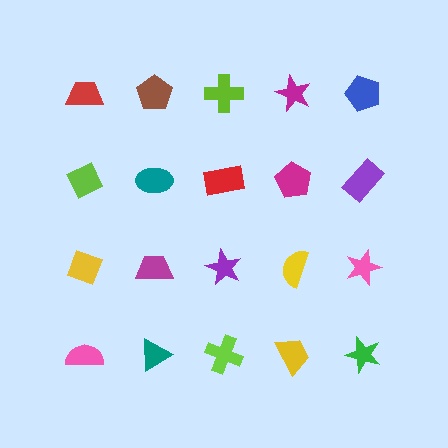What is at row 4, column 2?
A teal triangle.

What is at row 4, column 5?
A green star.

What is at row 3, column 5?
A pink star.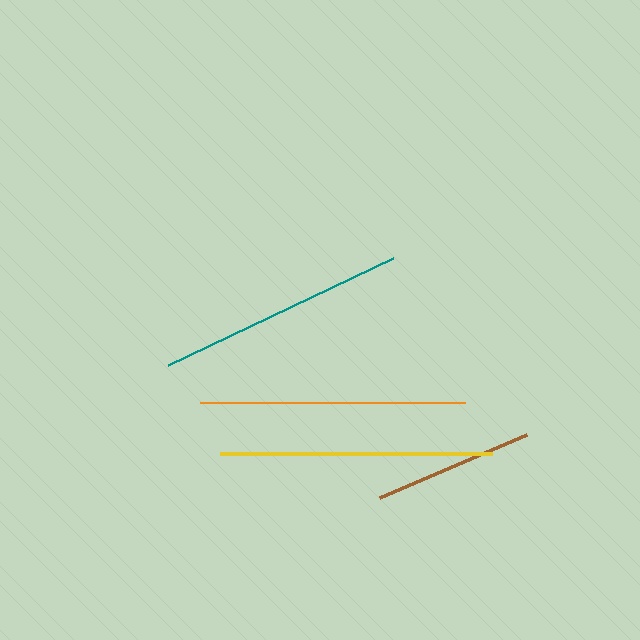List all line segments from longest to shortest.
From longest to shortest: yellow, orange, teal, brown.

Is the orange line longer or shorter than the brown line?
The orange line is longer than the brown line.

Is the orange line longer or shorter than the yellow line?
The yellow line is longer than the orange line.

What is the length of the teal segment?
The teal segment is approximately 250 pixels long.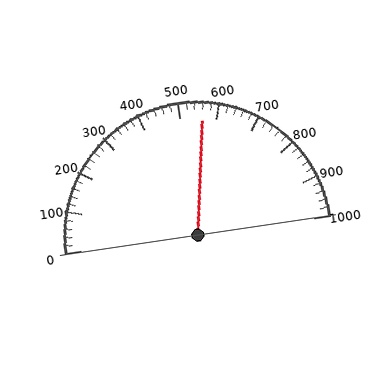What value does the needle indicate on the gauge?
The needle indicates approximately 560.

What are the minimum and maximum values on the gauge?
The gauge ranges from 0 to 1000.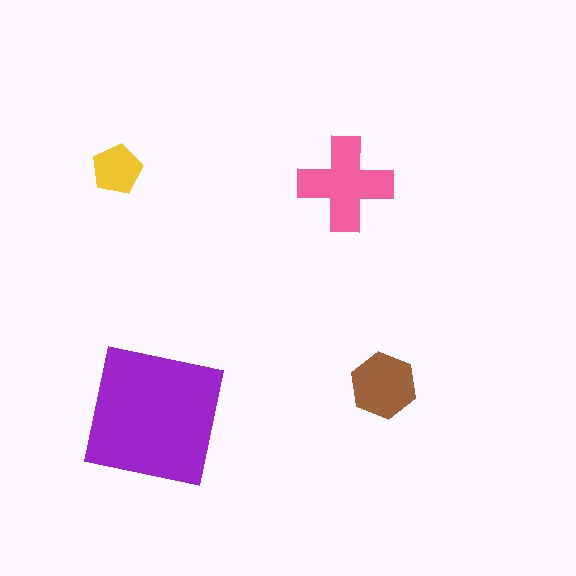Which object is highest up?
The yellow pentagon is topmost.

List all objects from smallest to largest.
The yellow pentagon, the brown hexagon, the pink cross, the purple square.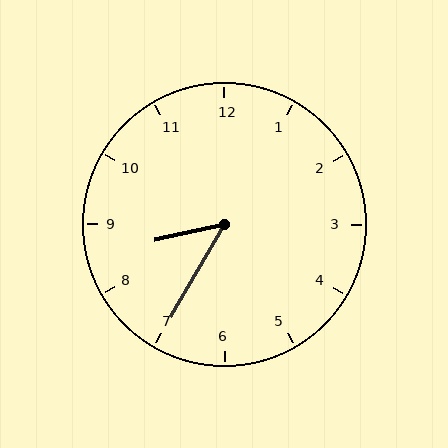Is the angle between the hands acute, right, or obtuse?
It is acute.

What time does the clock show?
8:35.